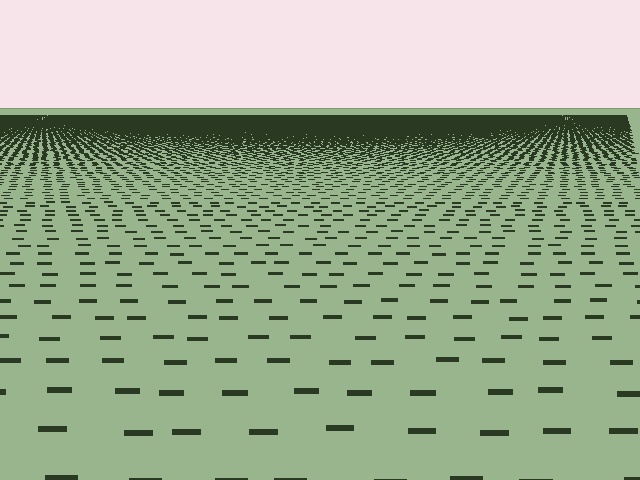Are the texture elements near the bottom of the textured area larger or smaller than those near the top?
Larger. Near the bottom, elements are closer to the viewer and appear at a bigger on-screen size.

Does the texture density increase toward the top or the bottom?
Density increases toward the top.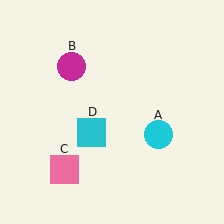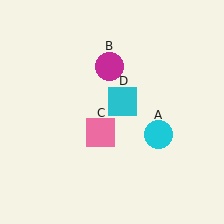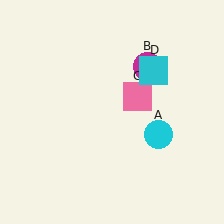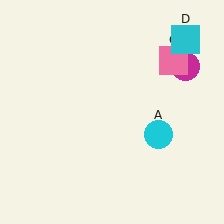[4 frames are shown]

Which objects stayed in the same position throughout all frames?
Cyan circle (object A) remained stationary.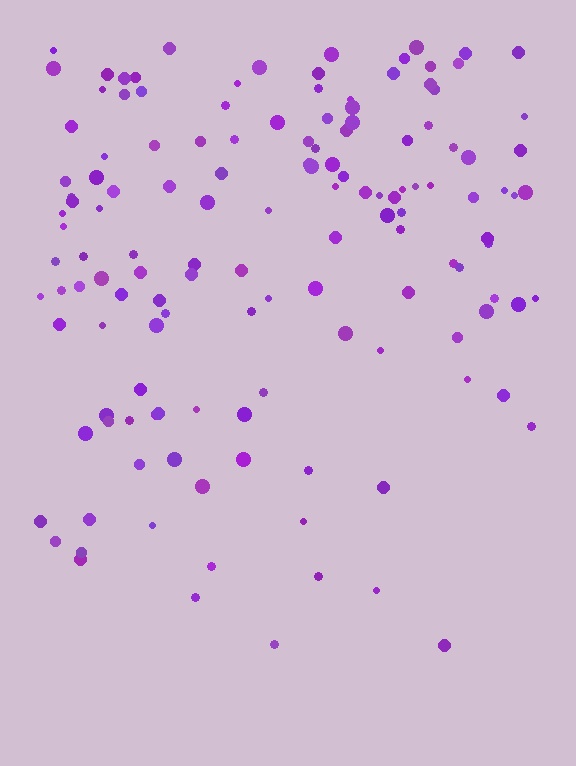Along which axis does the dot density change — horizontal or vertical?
Vertical.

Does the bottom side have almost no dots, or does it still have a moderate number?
Still a moderate number, just noticeably fewer than the top.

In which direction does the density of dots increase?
From bottom to top, with the top side densest.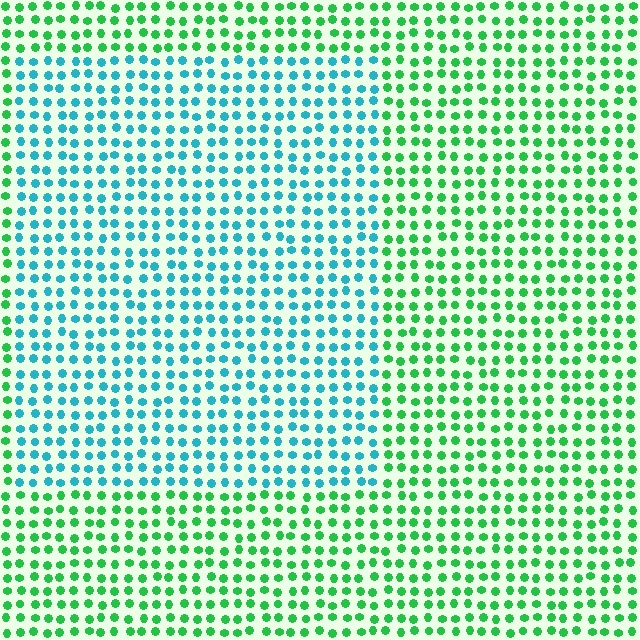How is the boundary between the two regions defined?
The boundary is defined purely by a slight shift in hue (about 53 degrees). Spacing, size, and orientation are identical on both sides.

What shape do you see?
I see a rectangle.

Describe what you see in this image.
The image is filled with small green elements in a uniform arrangement. A rectangle-shaped region is visible where the elements are tinted to a slightly different hue, forming a subtle color boundary.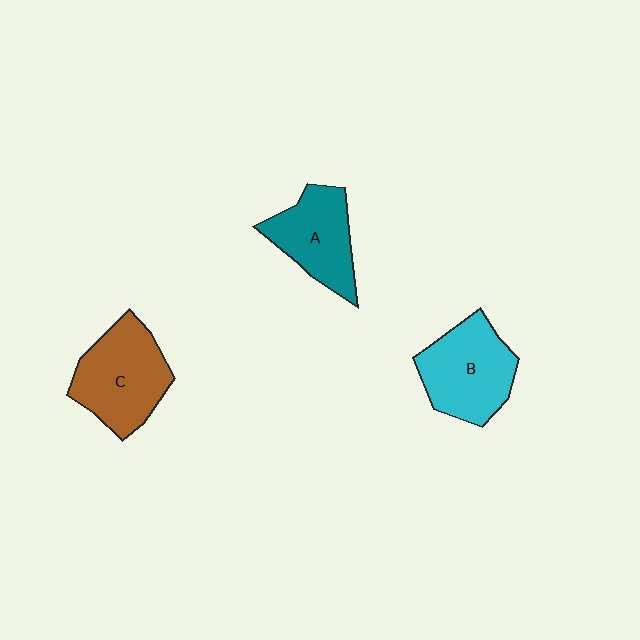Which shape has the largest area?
Shape C (brown).